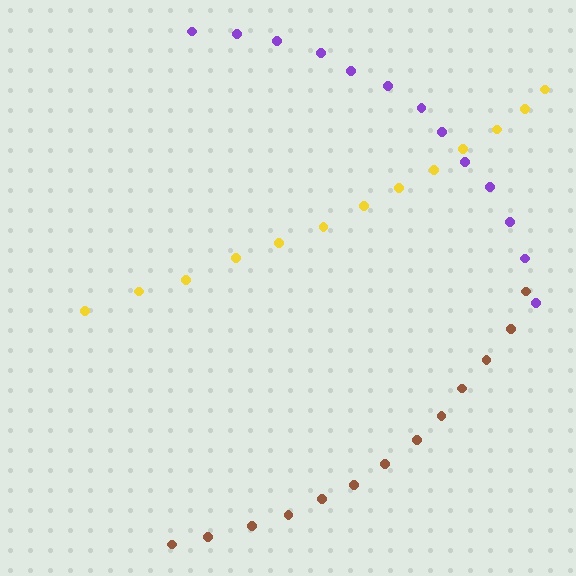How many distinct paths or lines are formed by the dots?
There are 3 distinct paths.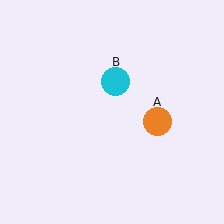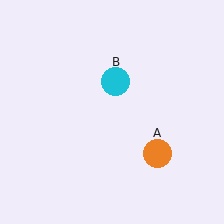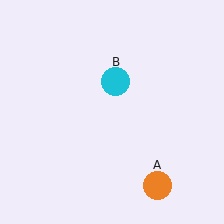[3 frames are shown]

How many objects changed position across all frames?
1 object changed position: orange circle (object A).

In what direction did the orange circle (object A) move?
The orange circle (object A) moved down.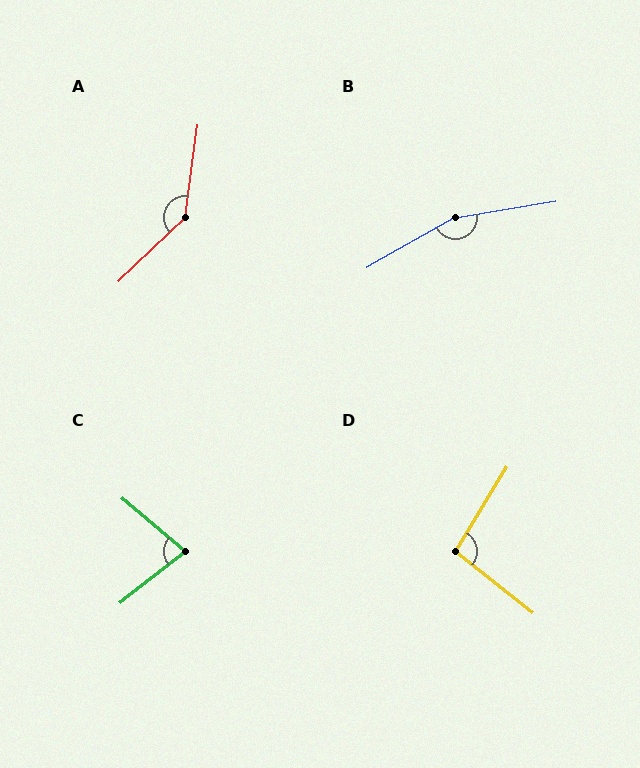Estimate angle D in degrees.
Approximately 97 degrees.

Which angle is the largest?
B, at approximately 159 degrees.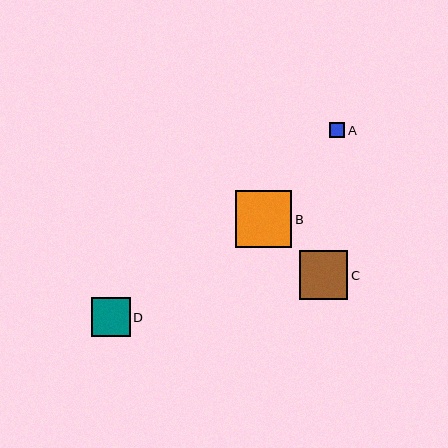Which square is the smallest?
Square A is the smallest with a size of approximately 16 pixels.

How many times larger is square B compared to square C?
Square B is approximately 1.2 times the size of square C.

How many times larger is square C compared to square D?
Square C is approximately 1.2 times the size of square D.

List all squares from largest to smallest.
From largest to smallest: B, C, D, A.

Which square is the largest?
Square B is the largest with a size of approximately 57 pixels.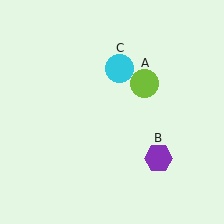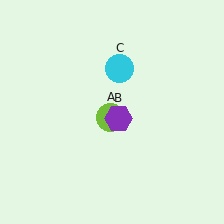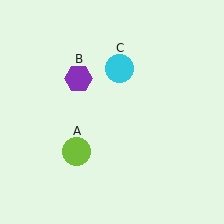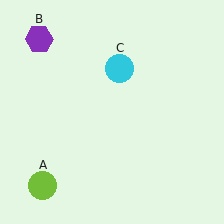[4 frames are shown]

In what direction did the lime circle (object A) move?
The lime circle (object A) moved down and to the left.